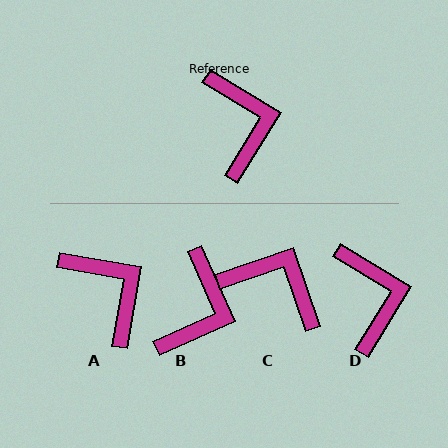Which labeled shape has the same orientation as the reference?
D.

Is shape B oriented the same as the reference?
No, it is off by about 35 degrees.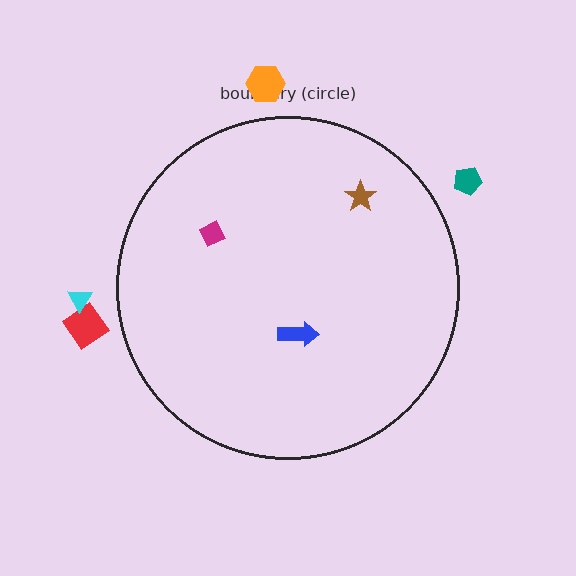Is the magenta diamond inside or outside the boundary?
Inside.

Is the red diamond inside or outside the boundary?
Outside.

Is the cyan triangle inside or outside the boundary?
Outside.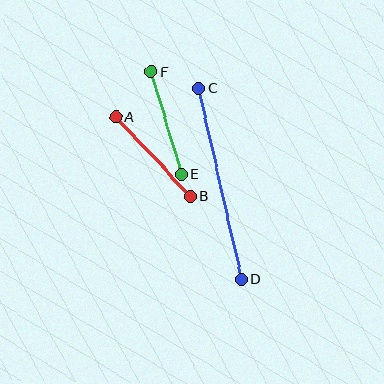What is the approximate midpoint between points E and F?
The midpoint is at approximately (166, 123) pixels.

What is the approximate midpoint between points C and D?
The midpoint is at approximately (220, 184) pixels.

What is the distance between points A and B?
The distance is approximately 109 pixels.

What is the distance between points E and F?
The distance is approximately 107 pixels.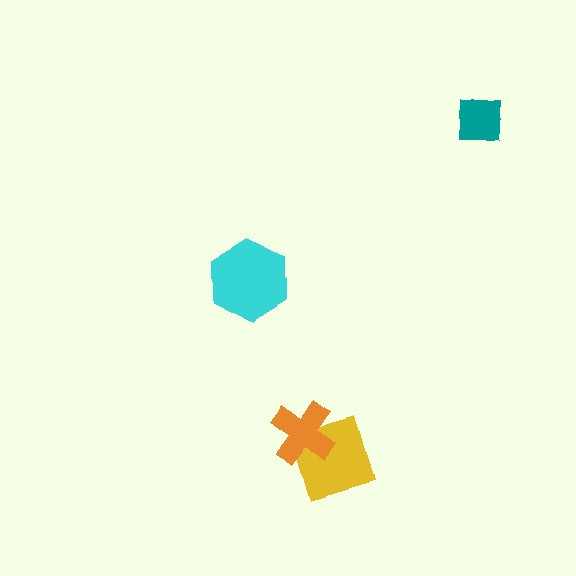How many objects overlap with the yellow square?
1 object overlaps with the yellow square.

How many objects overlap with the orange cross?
1 object overlaps with the orange cross.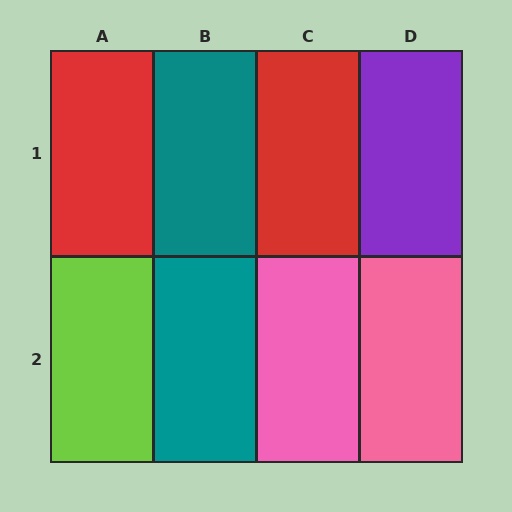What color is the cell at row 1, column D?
Purple.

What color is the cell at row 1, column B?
Teal.